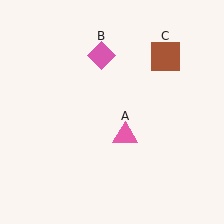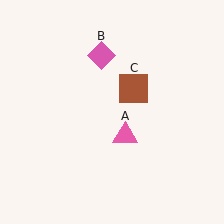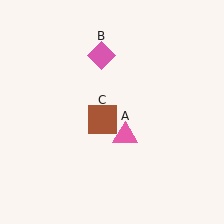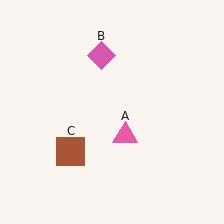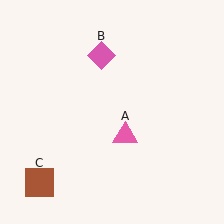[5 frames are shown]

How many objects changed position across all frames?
1 object changed position: brown square (object C).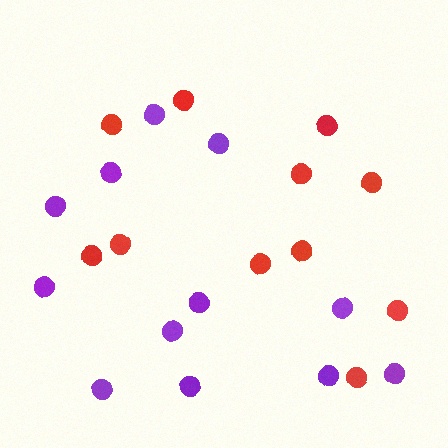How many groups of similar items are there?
There are 2 groups: one group of purple circles (12) and one group of red circles (11).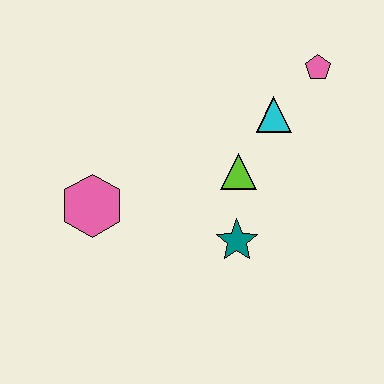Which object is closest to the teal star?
The lime triangle is closest to the teal star.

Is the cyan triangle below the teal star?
No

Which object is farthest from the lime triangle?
The pink hexagon is farthest from the lime triangle.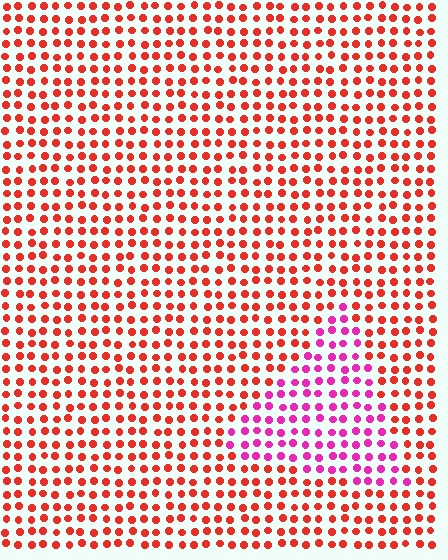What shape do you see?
I see a triangle.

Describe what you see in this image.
The image is filled with small red elements in a uniform arrangement. A triangle-shaped region is visible where the elements are tinted to a slightly different hue, forming a subtle color boundary.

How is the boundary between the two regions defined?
The boundary is defined purely by a slight shift in hue (about 46 degrees). Spacing, size, and orientation are identical on both sides.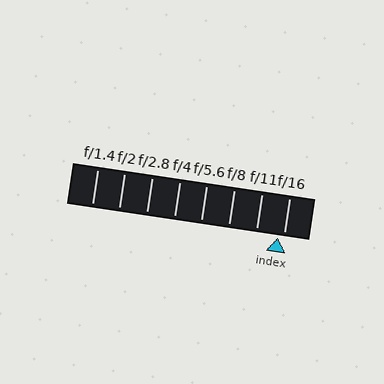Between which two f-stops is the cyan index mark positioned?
The index mark is between f/11 and f/16.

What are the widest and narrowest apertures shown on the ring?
The widest aperture shown is f/1.4 and the narrowest is f/16.